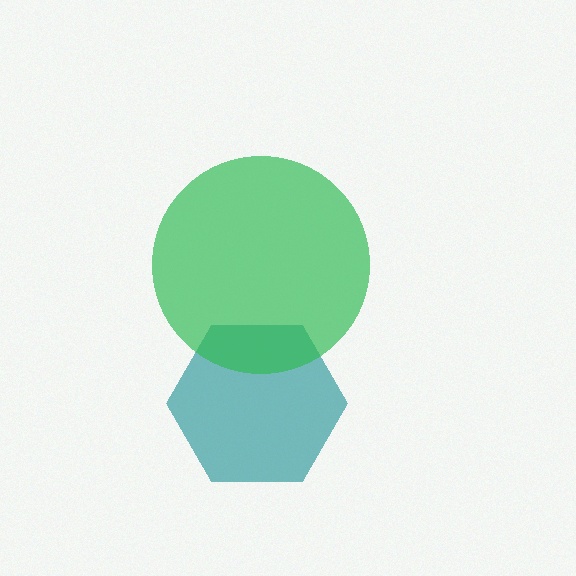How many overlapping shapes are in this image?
There are 2 overlapping shapes in the image.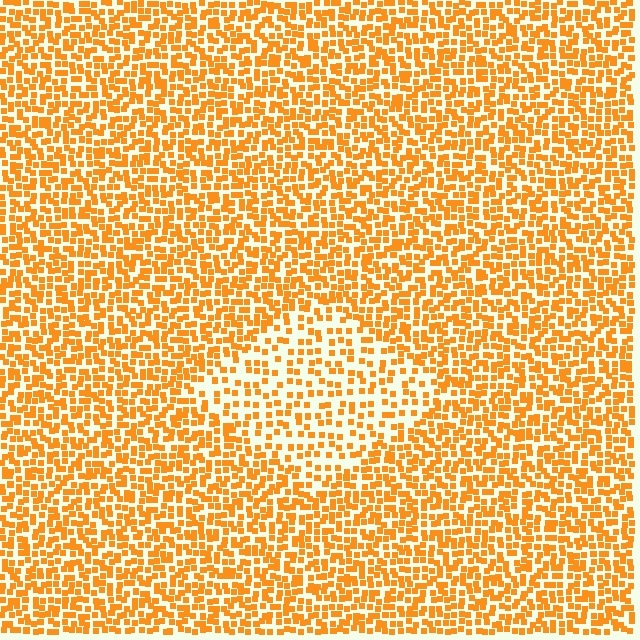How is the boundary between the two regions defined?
The boundary is defined by a change in element density (approximately 1.9x ratio). All elements are the same color, size, and shape.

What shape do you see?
I see a diamond.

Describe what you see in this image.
The image contains small orange elements arranged at two different densities. A diamond-shaped region is visible where the elements are less densely packed than the surrounding area.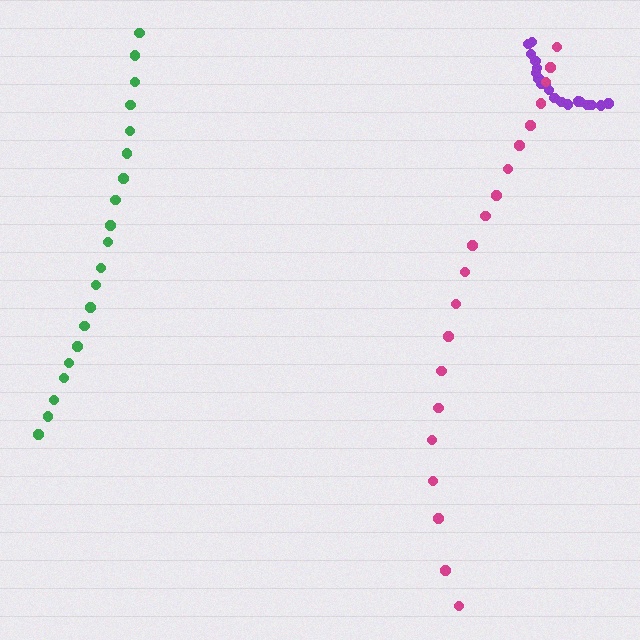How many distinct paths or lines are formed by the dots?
There are 3 distinct paths.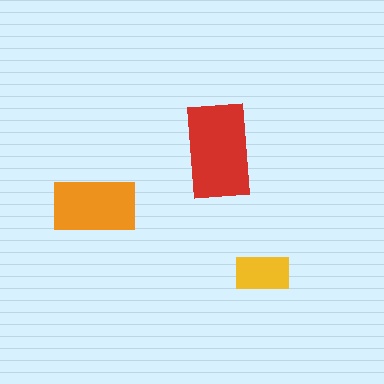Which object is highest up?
The red rectangle is topmost.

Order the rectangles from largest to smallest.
the red one, the orange one, the yellow one.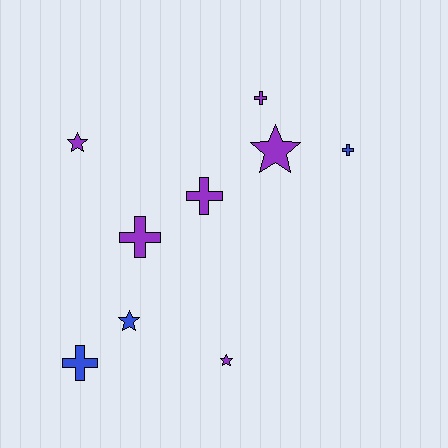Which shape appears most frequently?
Cross, with 5 objects.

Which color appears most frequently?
Purple, with 6 objects.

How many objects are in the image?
There are 9 objects.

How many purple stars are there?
There are 3 purple stars.